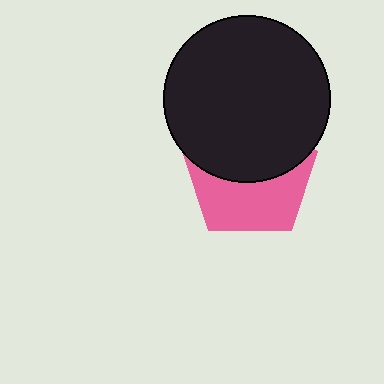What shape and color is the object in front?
The object in front is a black circle.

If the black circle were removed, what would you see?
You would see the complete pink pentagon.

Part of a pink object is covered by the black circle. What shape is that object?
It is a pentagon.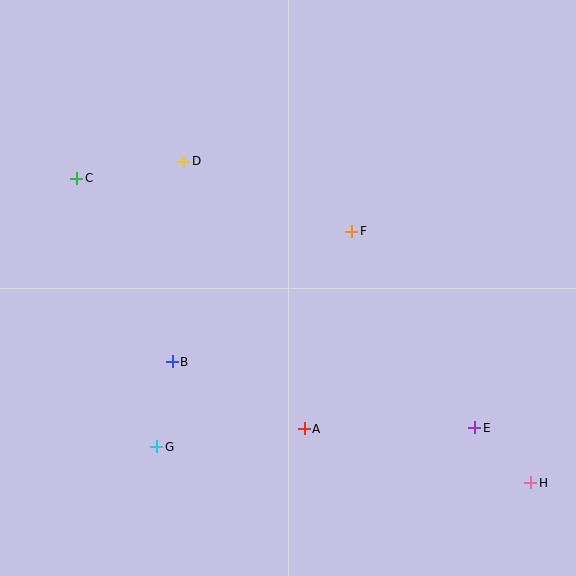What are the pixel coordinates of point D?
Point D is at (184, 161).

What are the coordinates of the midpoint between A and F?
The midpoint between A and F is at (328, 330).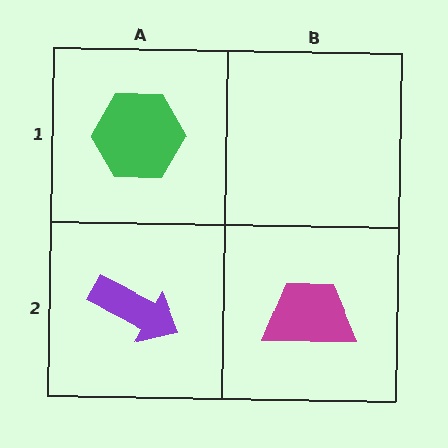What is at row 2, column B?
A magenta trapezoid.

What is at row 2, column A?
A purple arrow.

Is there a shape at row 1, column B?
No, that cell is empty.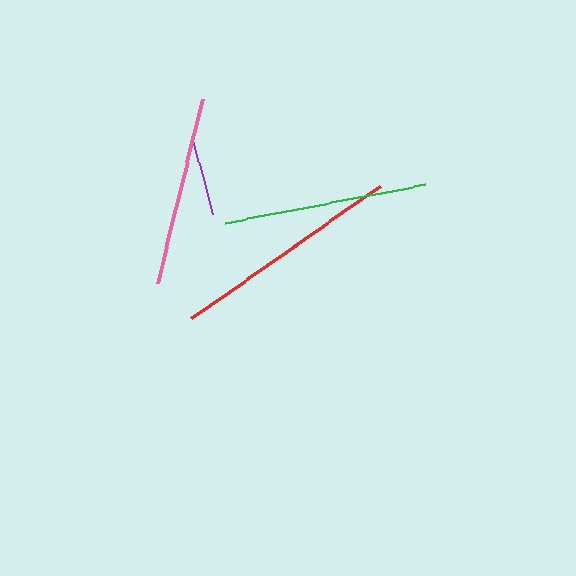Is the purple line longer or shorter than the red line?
The red line is longer than the purple line.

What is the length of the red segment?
The red segment is approximately 230 pixels long.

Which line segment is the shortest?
The purple line is the shortest at approximately 80 pixels.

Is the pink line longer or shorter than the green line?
The green line is longer than the pink line.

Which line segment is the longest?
The red line is the longest at approximately 230 pixels.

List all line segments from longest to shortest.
From longest to shortest: red, green, pink, purple.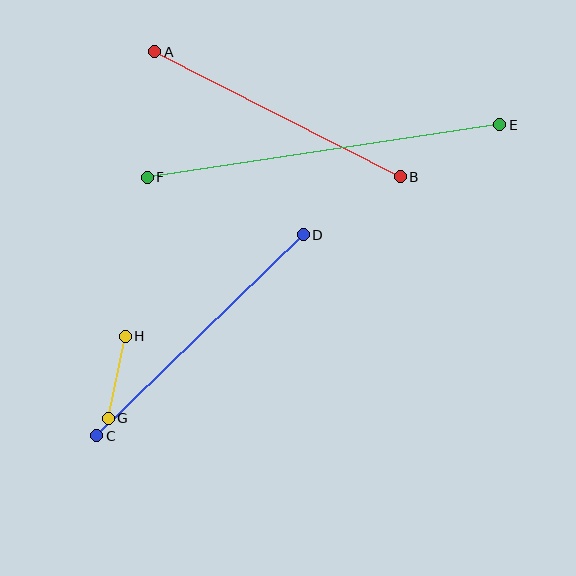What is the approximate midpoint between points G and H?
The midpoint is at approximately (117, 377) pixels.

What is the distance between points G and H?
The distance is approximately 84 pixels.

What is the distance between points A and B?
The distance is approximately 275 pixels.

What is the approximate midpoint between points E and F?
The midpoint is at approximately (324, 151) pixels.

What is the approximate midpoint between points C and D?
The midpoint is at approximately (200, 335) pixels.